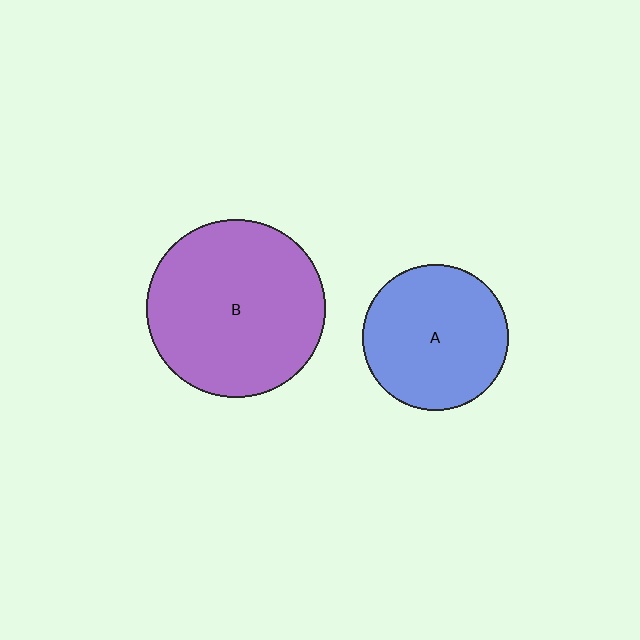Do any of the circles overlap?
No, none of the circles overlap.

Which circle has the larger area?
Circle B (purple).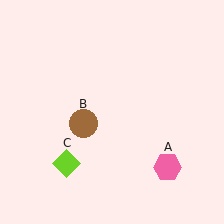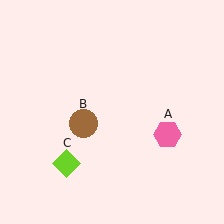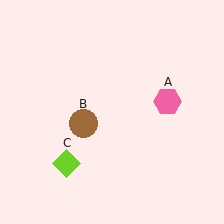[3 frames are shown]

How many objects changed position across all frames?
1 object changed position: pink hexagon (object A).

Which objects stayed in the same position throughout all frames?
Brown circle (object B) and lime diamond (object C) remained stationary.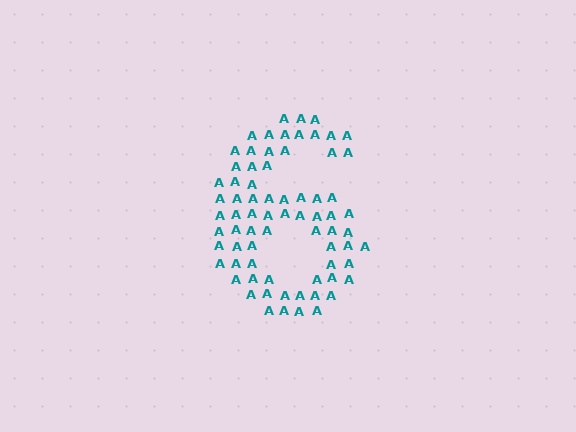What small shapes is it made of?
It is made of small letter A's.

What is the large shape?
The large shape is the digit 6.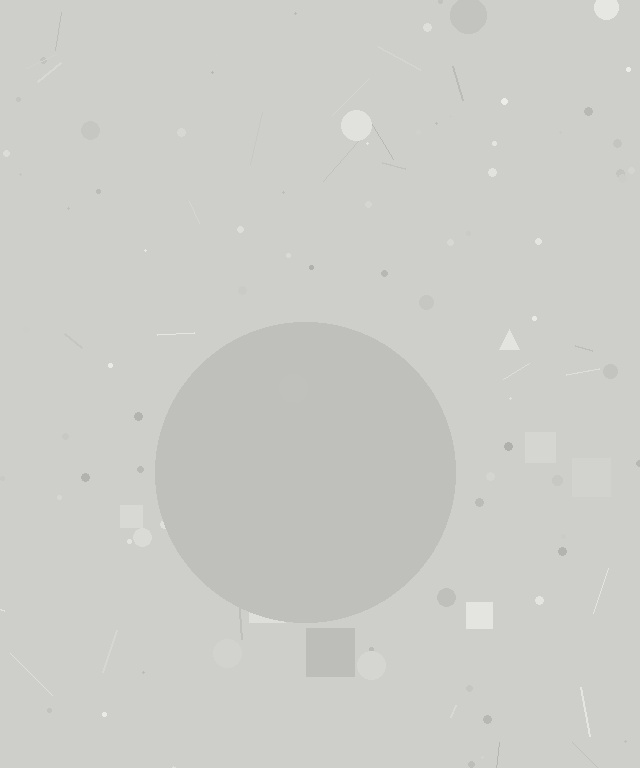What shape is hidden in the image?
A circle is hidden in the image.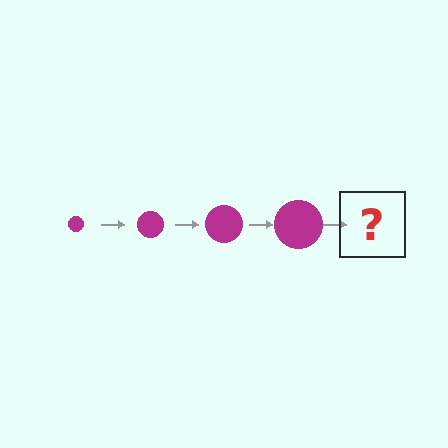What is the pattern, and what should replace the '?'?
The pattern is that the circle gets progressively larger each step. The '?' should be a magenta circle, larger than the previous one.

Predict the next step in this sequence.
The next step is a magenta circle, larger than the previous one.